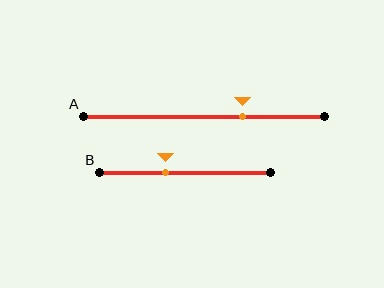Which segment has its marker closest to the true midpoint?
Segment B has its marker closest to the true midpoint.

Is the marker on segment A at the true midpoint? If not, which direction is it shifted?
No, the marker on segment A is shifted to the right by about 16% of the segment length.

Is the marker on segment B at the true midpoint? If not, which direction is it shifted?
No, the marker on segment B is shifted to the left by about 11% of the segment length.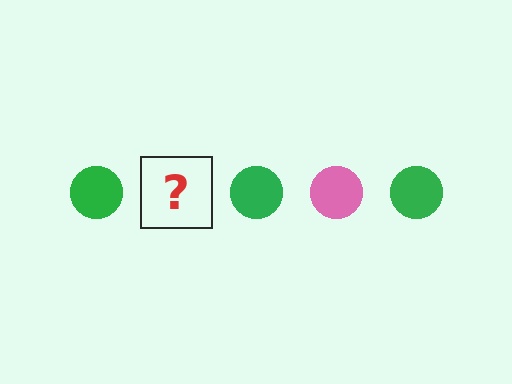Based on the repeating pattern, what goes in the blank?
The blank should be a pink circle.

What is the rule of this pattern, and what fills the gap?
The rule is that the pattern cycles through green, pink circles. The gap should be filled with a pink circle.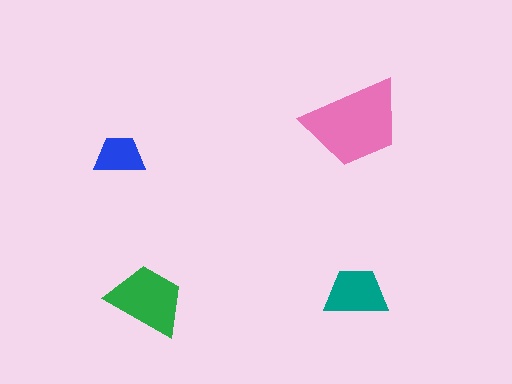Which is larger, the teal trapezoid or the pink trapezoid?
The pink one.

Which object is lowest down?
The green trapezoid is bottommost.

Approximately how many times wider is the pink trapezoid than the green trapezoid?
About 1.5 times wider.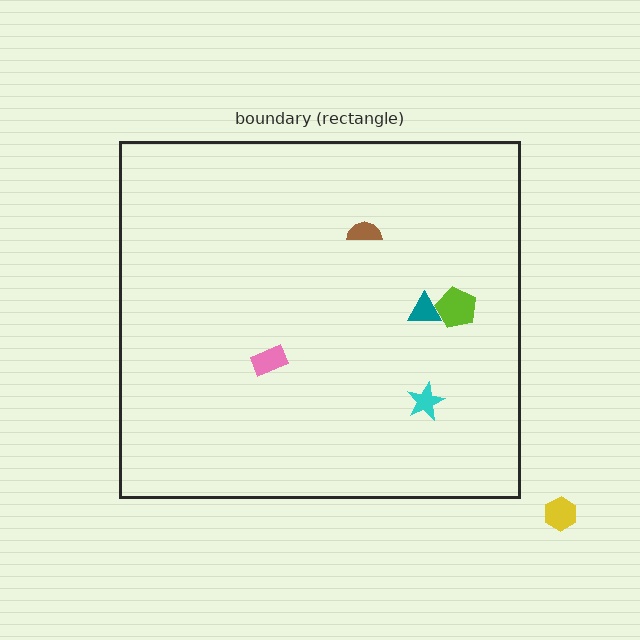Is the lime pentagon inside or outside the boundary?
Inside.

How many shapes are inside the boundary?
5 inside, 1 outside.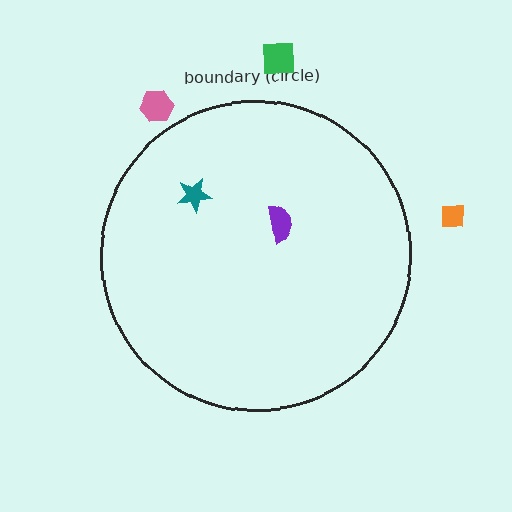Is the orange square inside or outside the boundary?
Outside.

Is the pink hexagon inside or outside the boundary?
Outside.